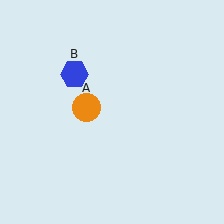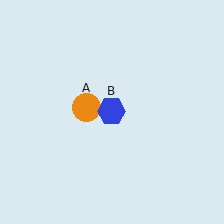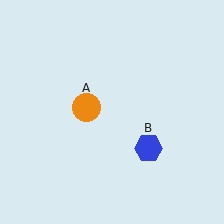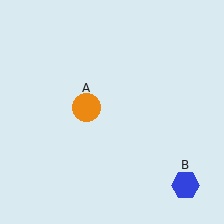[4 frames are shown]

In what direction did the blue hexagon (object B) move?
The blue hexagon (object B) moved down and to the right.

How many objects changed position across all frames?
1 object changed position: blue hexagon (object B).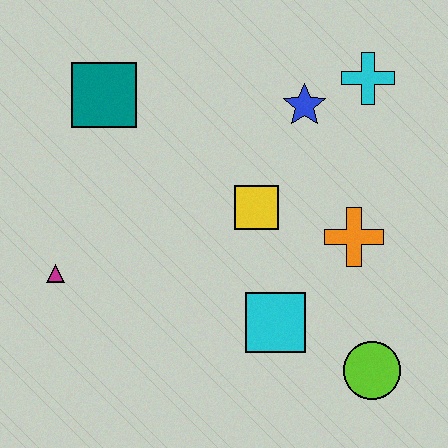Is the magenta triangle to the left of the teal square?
Yes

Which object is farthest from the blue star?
The magenta triangle is farthest from the blue star.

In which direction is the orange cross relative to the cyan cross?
The orange cross is below the cyan cross.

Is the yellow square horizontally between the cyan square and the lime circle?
No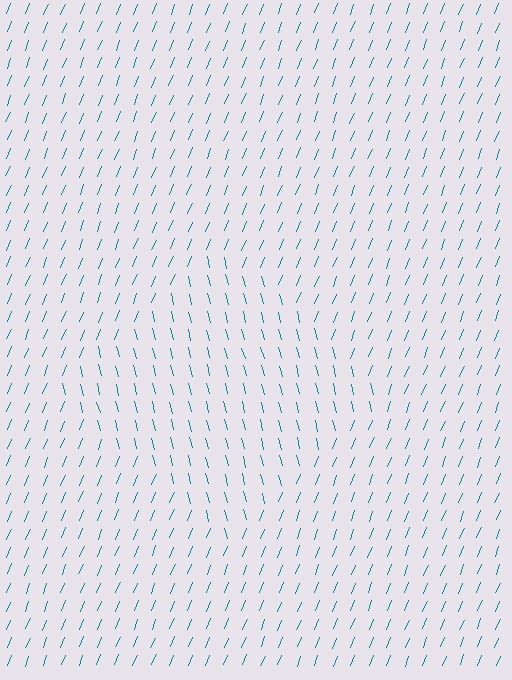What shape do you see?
I see a diamond.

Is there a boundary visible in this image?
Yes, there is a texture boundary formed by a change in line orientation.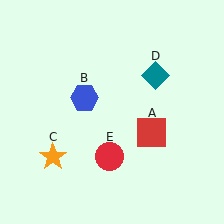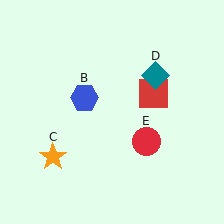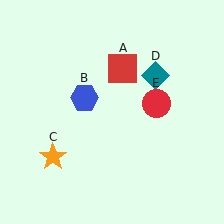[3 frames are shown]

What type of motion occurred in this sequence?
The red square (object A), red circle (object E) rotated counterclockwise around the center of the scene.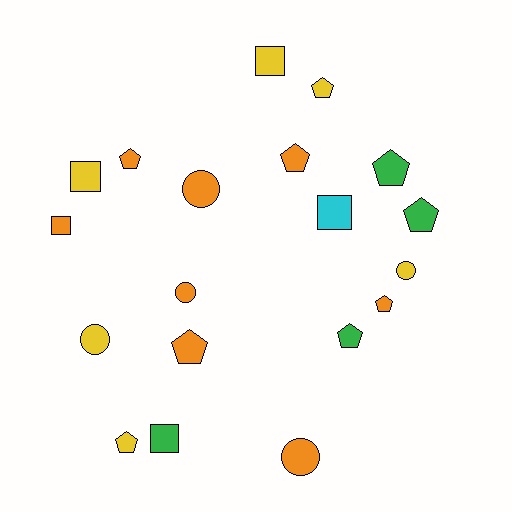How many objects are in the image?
There are 19 objects.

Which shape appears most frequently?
Pentagon, with 9 objects.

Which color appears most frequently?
Orange, with 8 objects.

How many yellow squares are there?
There are 2 yellow squares.